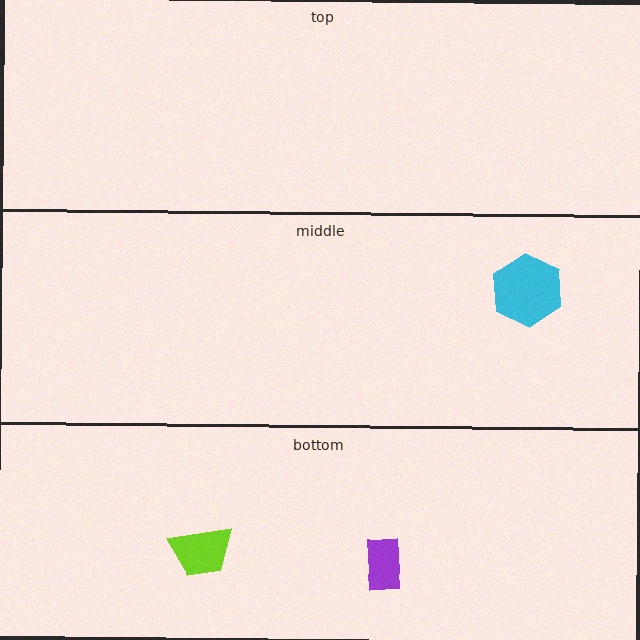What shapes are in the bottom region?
The lime trapezoid, the purple rectangle.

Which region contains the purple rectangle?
The bottom region.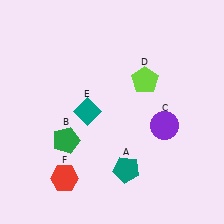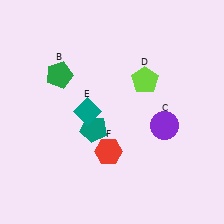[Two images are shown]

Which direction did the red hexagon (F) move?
The red hexagon (F) moved right.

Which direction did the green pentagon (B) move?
The green pentagon (B) moved up.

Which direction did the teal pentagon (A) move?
The teal pentagon (A) moved up.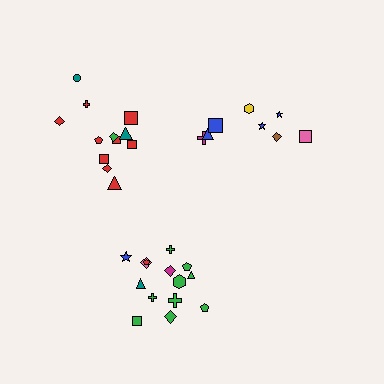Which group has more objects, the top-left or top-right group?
The top-left group.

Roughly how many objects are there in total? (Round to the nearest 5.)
Roughly 35 objects in total.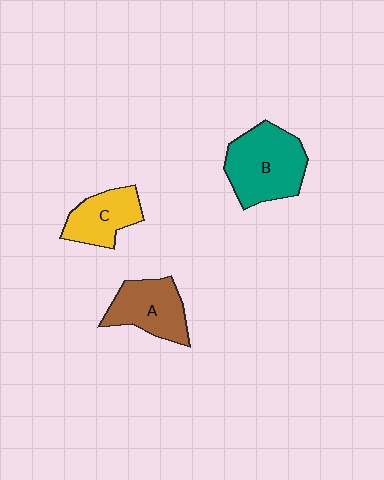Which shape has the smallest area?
Shape C (yellow).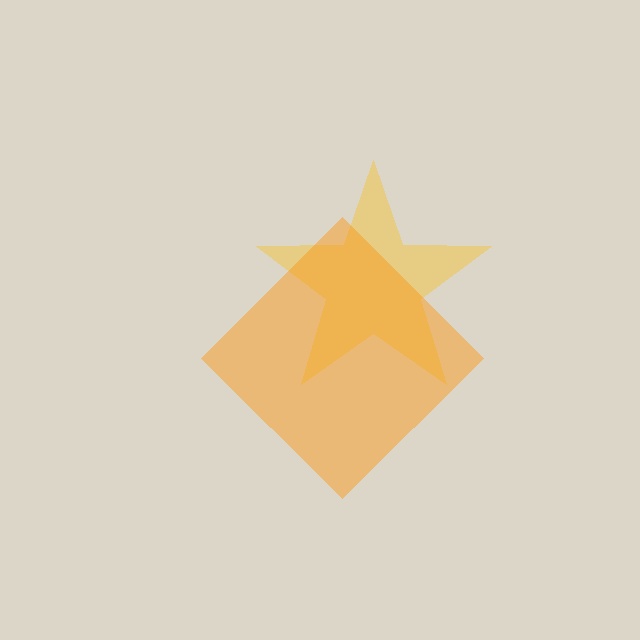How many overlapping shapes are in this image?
There are 2 overlapping shapes in the image.